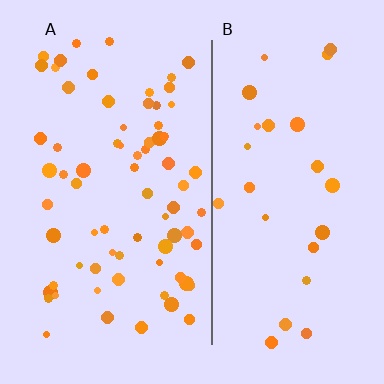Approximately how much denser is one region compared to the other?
Approximately 2.7× — region A over region B.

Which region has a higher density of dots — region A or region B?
A (the left).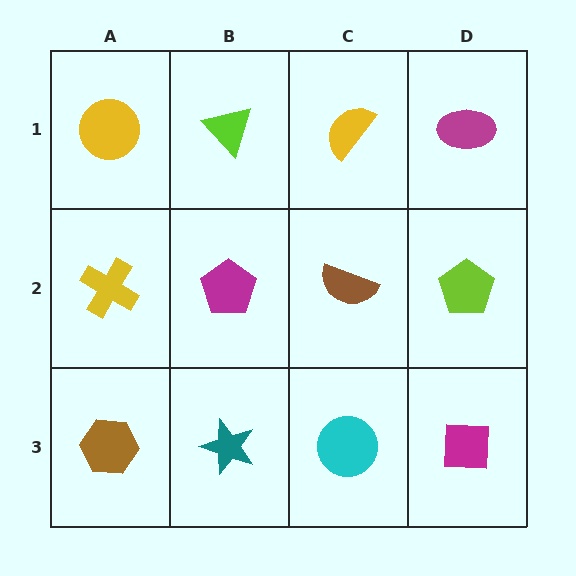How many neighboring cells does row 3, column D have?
2.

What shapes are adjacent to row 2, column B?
A lime triangle (row 1, column B), a teal star (row 3, column B), a yellow cross (row 2, column A), a brown semicircle (row 2, column C).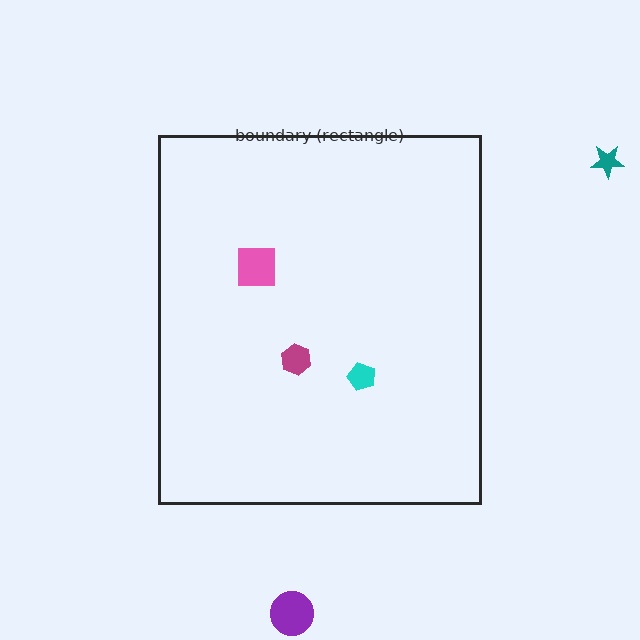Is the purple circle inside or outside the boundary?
Outside.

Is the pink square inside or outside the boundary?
Inside.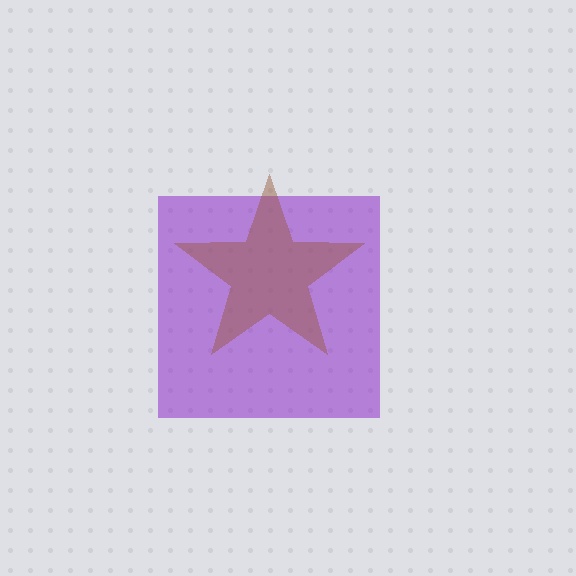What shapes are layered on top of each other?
The layered shapes are: a purple square, a brown star.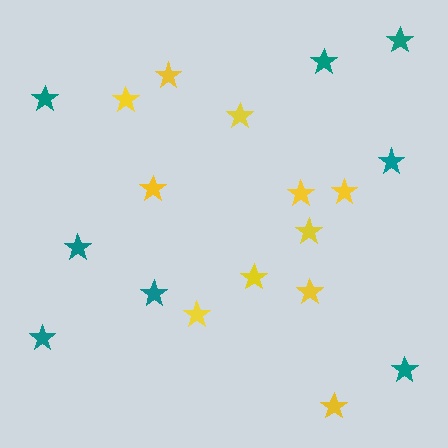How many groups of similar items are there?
There are 2 groups: one group of yellow stars (11) and one group of teal stars (8).